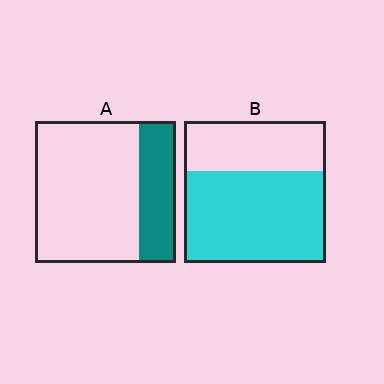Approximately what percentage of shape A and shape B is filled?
A is approximately 25% and B is approximately 65%.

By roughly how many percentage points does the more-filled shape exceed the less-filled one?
By roughly 40 percentage points (B over A).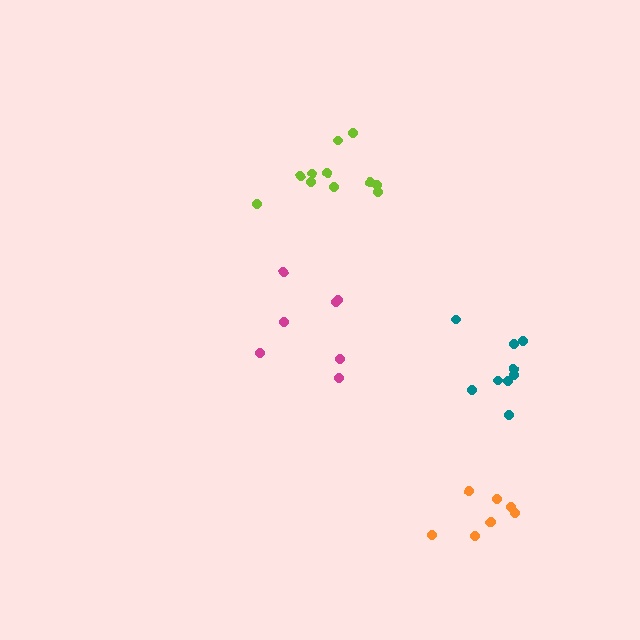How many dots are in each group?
Group 1: 7 dots, Group 2: 8 dots, Group 3: 9 dots, Group 4: 11 dots (35 total).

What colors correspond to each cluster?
The clusters are colored: magenta, orange, teal, lime.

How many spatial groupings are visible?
There are 4 spatial groupings.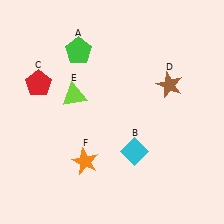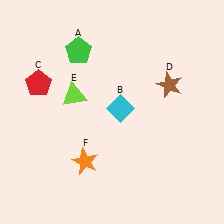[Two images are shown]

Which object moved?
The cyan diamond (B) moved up.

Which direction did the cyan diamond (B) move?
The cyan diamond (B) moved up.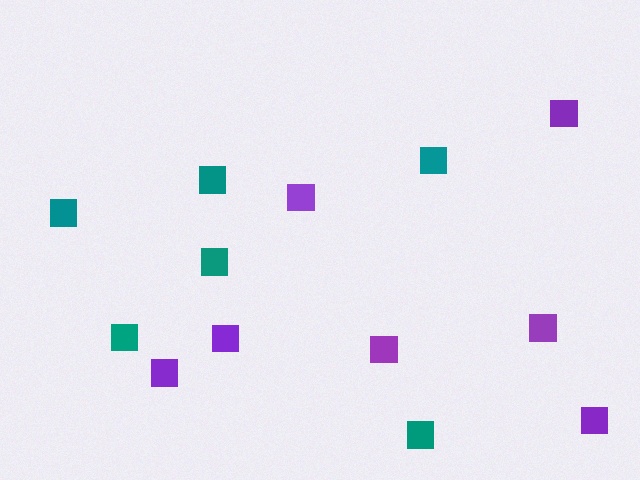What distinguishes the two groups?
There are 2 groups: one group of teal squares (6) and one group of purple squares (7).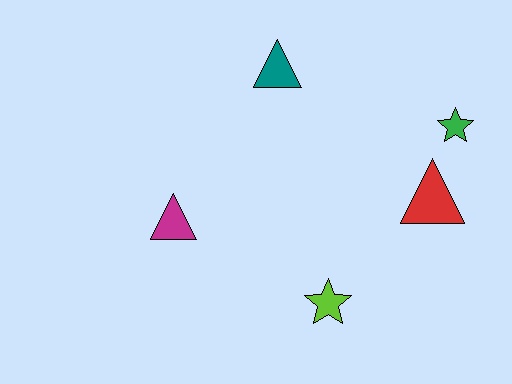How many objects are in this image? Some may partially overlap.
There are 5 objects.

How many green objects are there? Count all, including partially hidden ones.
There is 1 green object.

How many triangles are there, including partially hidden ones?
There are 3 triangles.